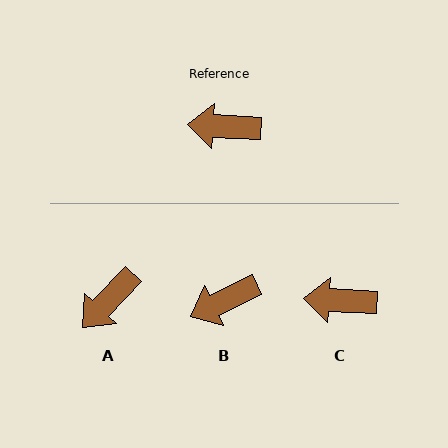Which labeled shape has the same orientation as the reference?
C.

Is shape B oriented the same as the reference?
No, it is off by about 29 degrees.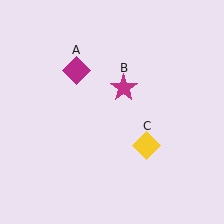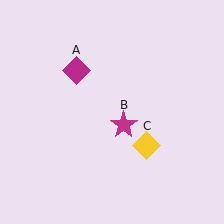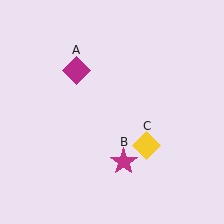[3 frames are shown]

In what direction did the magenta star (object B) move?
The magenta star (object B) moved down.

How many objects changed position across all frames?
1 object changed position: magenta star (object B).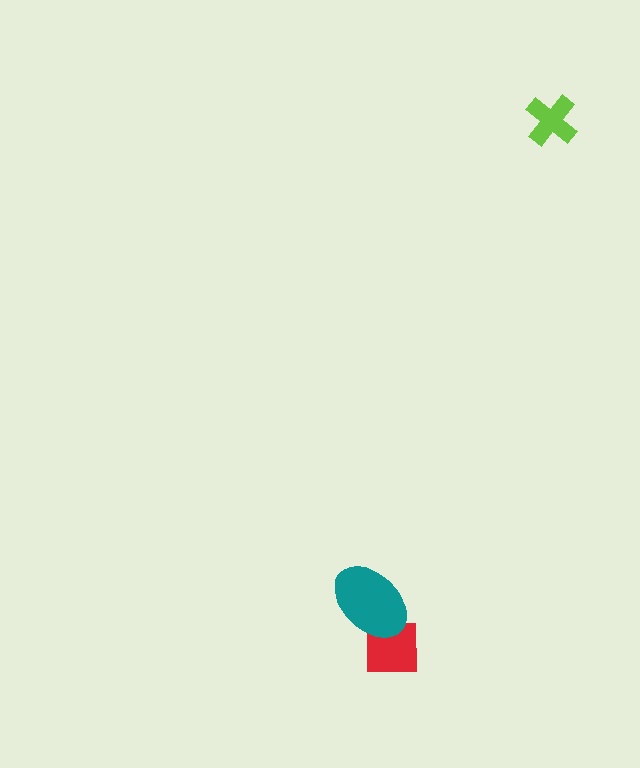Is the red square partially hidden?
Yes, it is partially covered by another shape.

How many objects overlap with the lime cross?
0 objects overlap with the lime cross.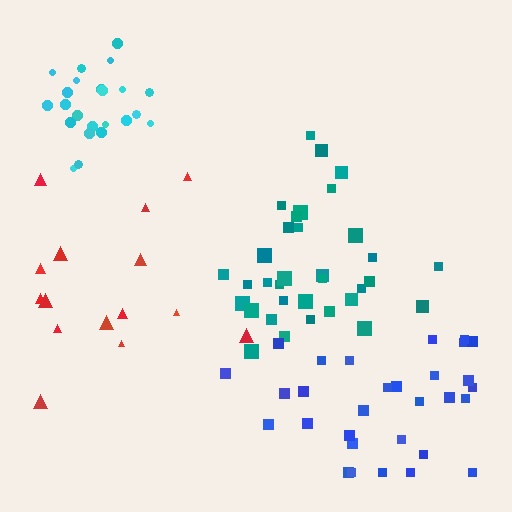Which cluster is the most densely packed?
Cyan.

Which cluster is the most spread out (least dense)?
Red.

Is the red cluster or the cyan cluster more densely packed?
Cyan.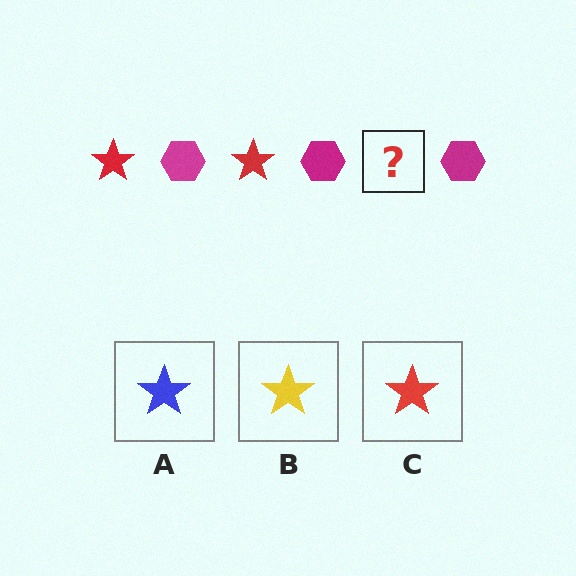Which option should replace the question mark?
Option C.